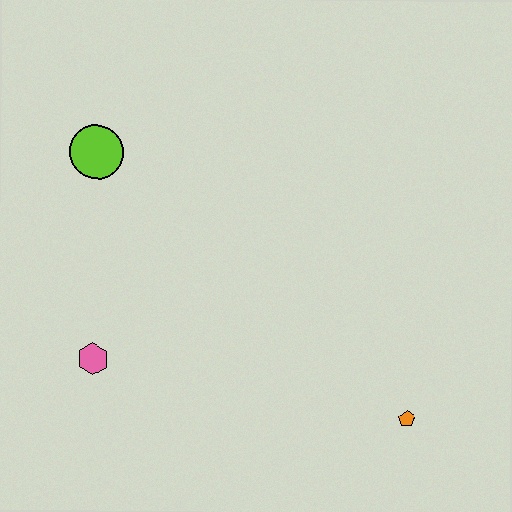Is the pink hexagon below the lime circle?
Yes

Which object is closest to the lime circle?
The pink hexagon is closest to the lime circle.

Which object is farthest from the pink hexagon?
The orange pentagon is farthest from the pink hexagon.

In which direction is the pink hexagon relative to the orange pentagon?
The pink hexagon is to the left of the orange pentagon.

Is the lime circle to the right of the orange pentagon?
No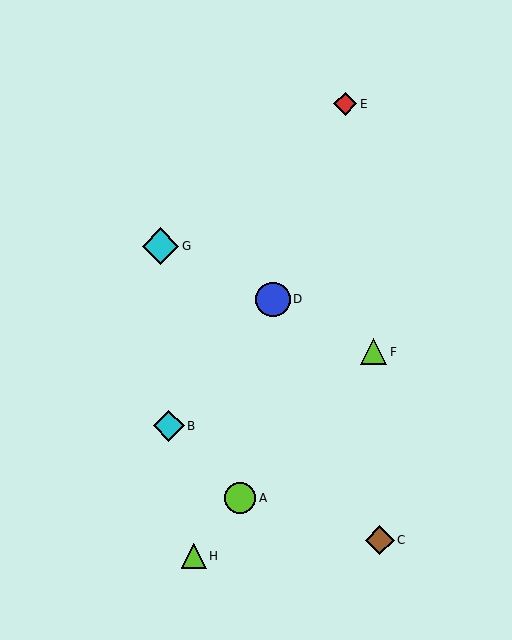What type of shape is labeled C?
Shape C is a brown diamond.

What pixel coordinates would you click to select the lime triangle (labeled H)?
Click at (194, 556) to select the lime triangle H.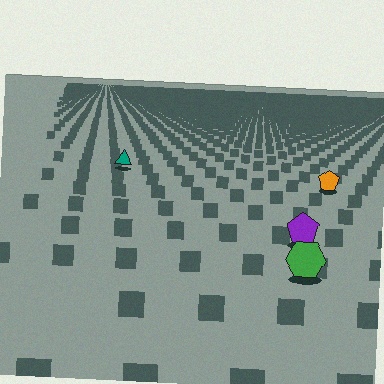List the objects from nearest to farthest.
From nearest to farthest: the green hexagon, the purple pentagon, the orange pentagon, the teal triangle.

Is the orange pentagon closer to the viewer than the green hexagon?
No. The green hexagon is closer — you can tell from the texture gradient: the ground texture is coarser near it.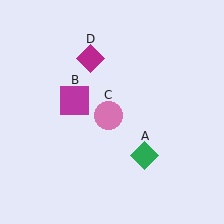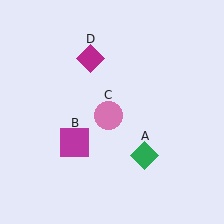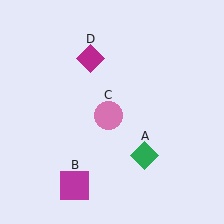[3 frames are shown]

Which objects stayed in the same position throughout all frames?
Green diamond (object A) and pink circle (object C) and magenta diamond (object D) remained stationary.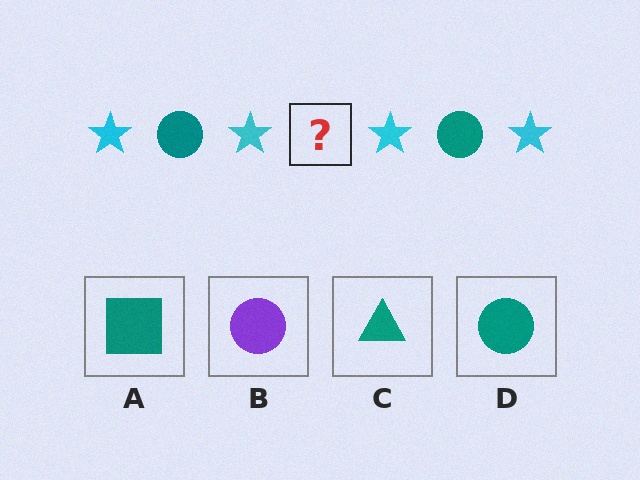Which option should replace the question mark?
Option D.